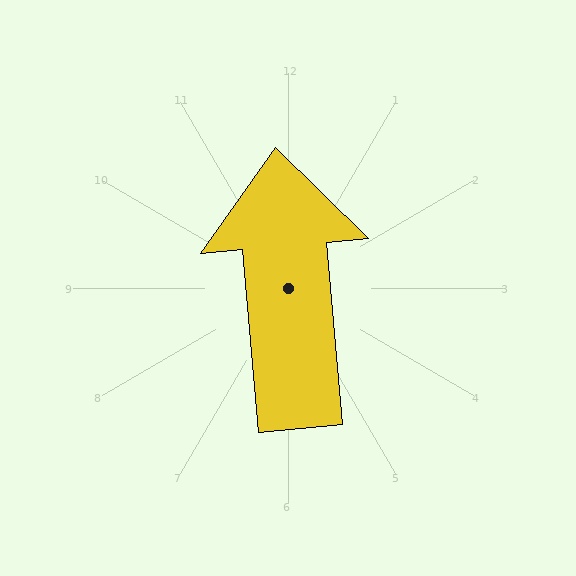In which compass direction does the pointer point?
North.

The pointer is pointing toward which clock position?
Roughly 12 o'clock.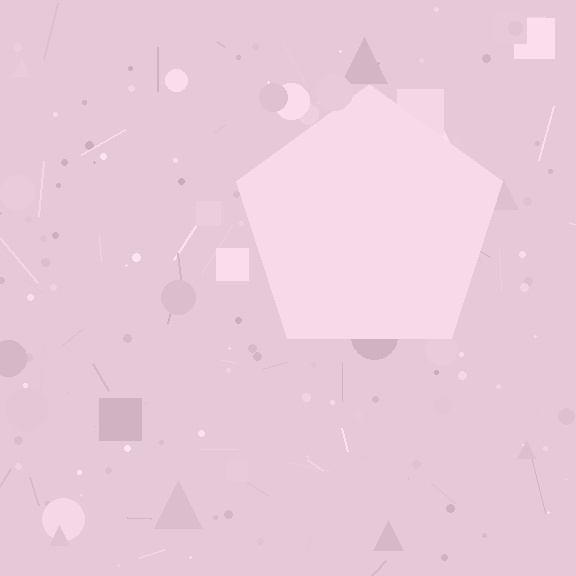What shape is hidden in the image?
A pentagon is hidden in the image.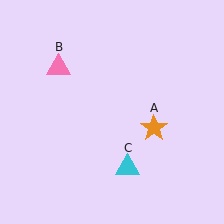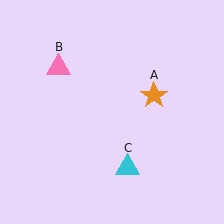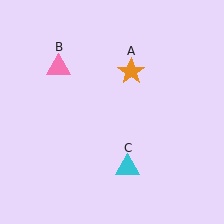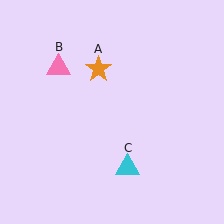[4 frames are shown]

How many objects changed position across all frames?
1 object changed position: orange star (object A).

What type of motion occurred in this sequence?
The orange star (object A) rotated counterclockwise around the center of the scene.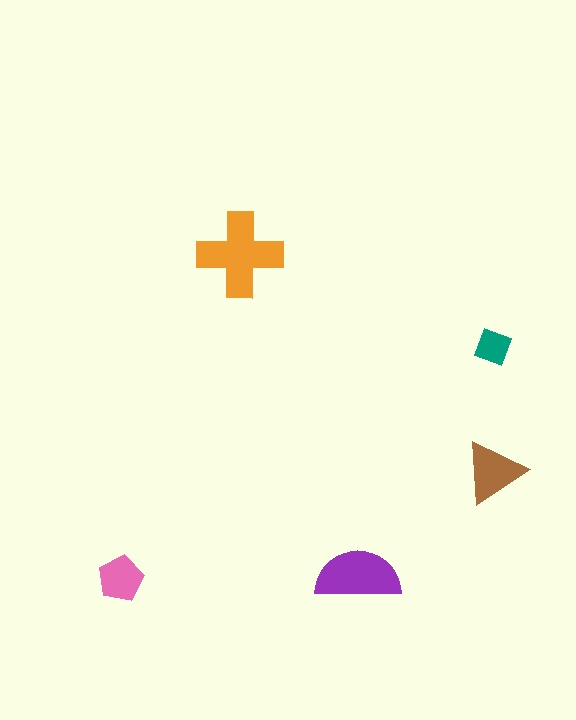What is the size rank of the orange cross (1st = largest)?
1st.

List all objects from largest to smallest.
The orange cross, the purple semicircle, the brown triangle, the pink pentagon, the teal square.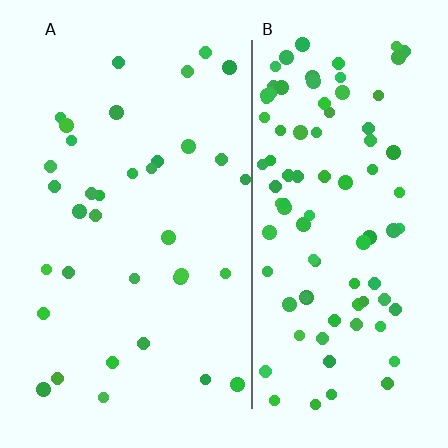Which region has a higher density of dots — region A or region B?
B (the right).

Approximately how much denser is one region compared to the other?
Approximately 2.7× — region B over region A.